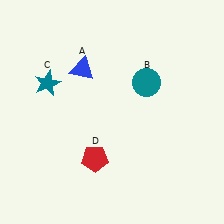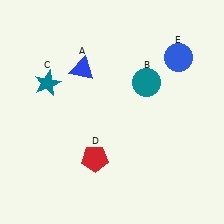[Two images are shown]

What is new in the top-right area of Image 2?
A blue circle (E) was added in the top-right area of Image 2.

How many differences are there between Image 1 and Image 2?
There is 1 difference between the two images.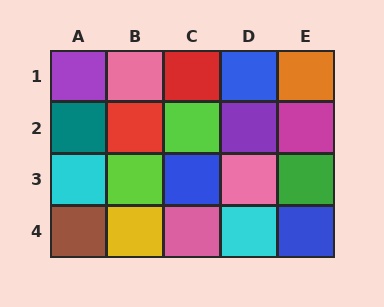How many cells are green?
1 cell is green.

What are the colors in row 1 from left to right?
Purple, pink, red, blue, orange.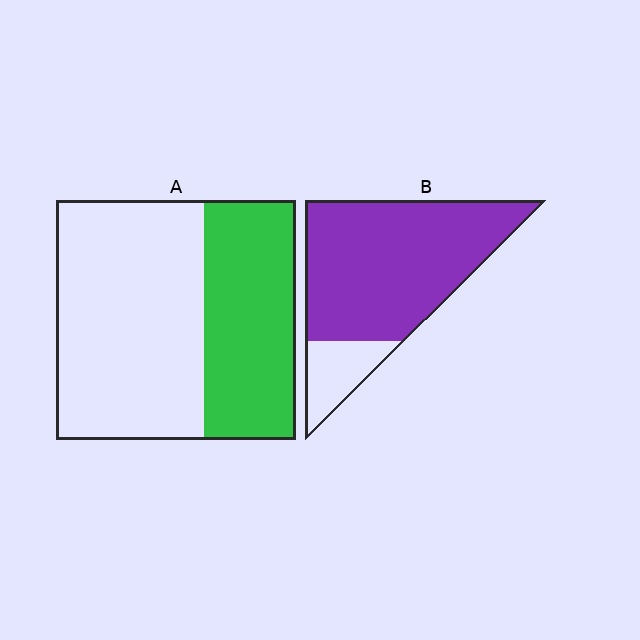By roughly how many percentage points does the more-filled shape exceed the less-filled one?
By roughly 45 percentage points (B over A).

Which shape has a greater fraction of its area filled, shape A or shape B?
Shape B.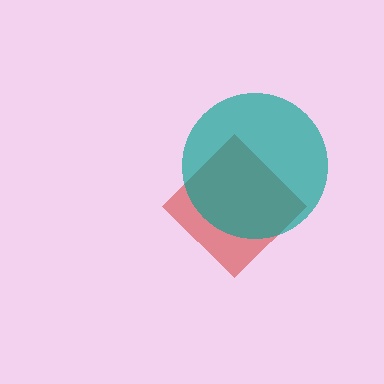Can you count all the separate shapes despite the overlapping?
Yes, there are 2 separate shapes.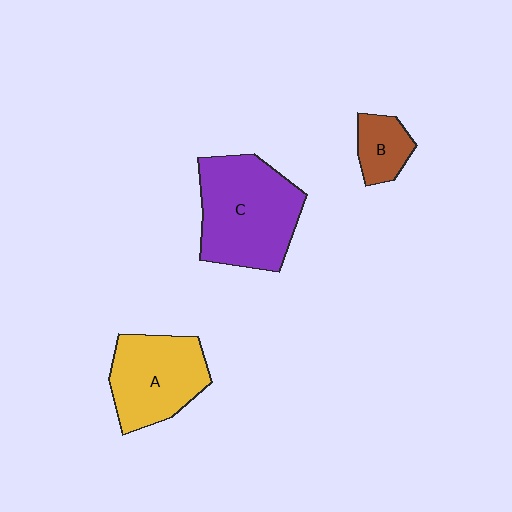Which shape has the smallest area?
Shape B (brown).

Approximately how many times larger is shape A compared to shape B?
Approximately 2.4 times.